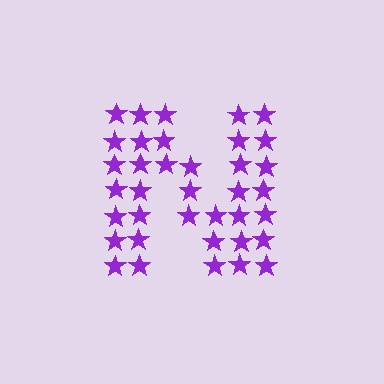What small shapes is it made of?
It is made of small stars.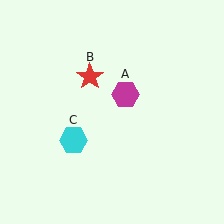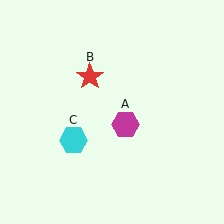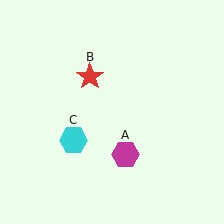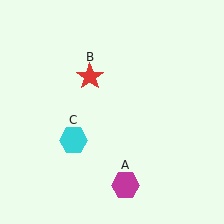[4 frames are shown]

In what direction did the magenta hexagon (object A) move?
The magenta hexagon (object A) moved down.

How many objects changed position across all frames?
1 object changed position: magenta hexagon (object A).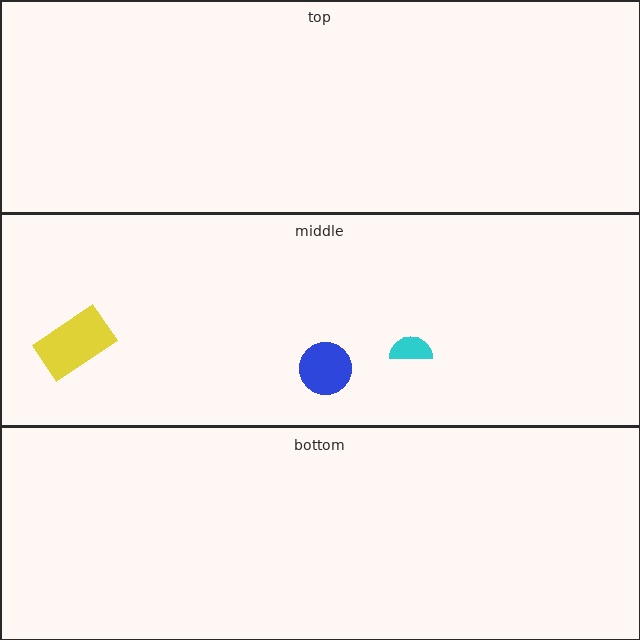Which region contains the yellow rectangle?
The middle region.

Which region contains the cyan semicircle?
The middle region.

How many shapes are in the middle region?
3.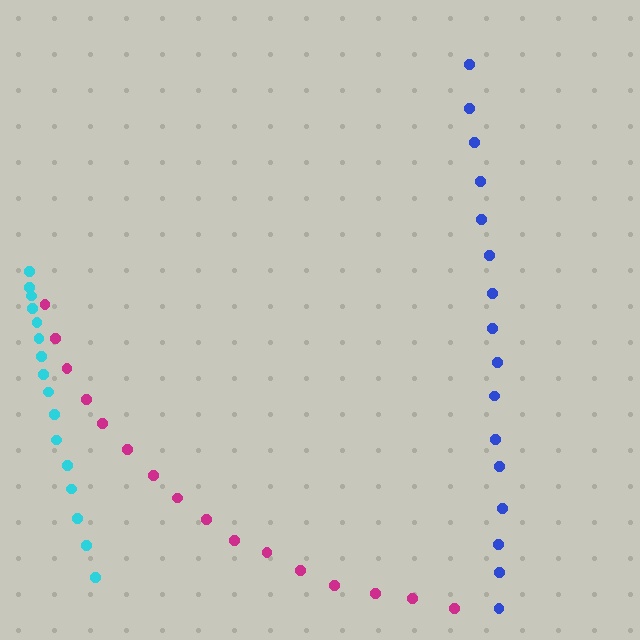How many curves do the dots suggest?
There are 3 distinct paths.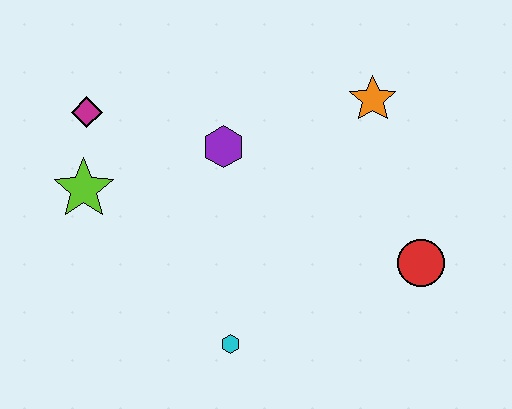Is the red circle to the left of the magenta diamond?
No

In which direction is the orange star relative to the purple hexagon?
The orange star is to the right of the purple hexagon.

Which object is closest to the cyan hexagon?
The purple hexagon is closest to the cyan hexagon.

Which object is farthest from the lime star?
The red circle is farthest from the lime star.